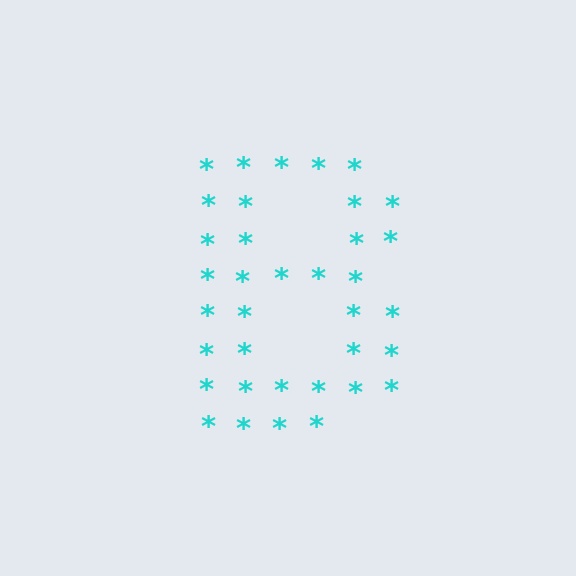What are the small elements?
The small elements are asterisks.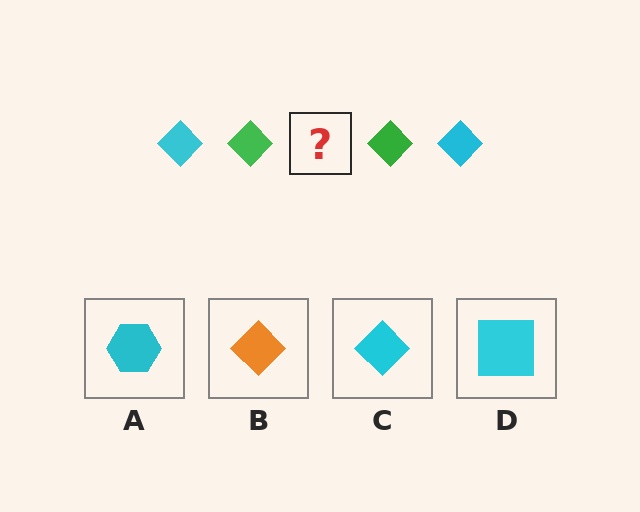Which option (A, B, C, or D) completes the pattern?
C.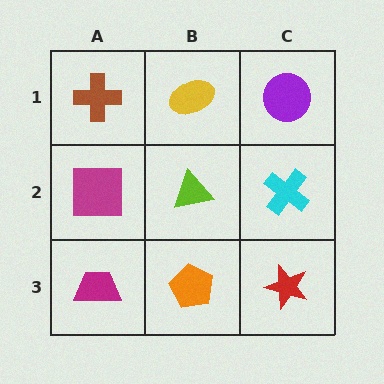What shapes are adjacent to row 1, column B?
A lime triangle (row 2, column B), a brown cross (row 1, column A), a purple circle (row 1, column C).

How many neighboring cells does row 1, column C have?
2.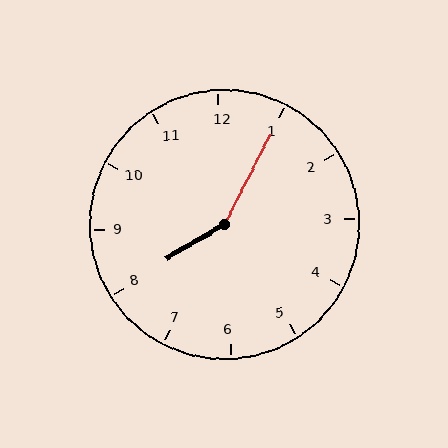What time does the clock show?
8:05.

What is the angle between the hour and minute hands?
Approximately 148 degrees.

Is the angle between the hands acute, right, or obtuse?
It is obtuse.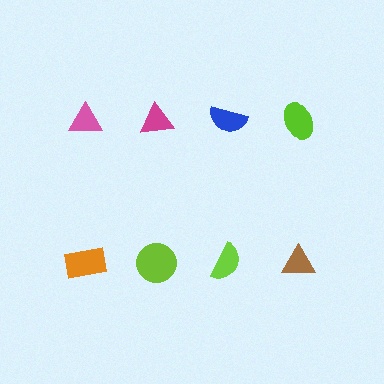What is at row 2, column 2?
A lime circle.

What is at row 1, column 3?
A blue semicircle.